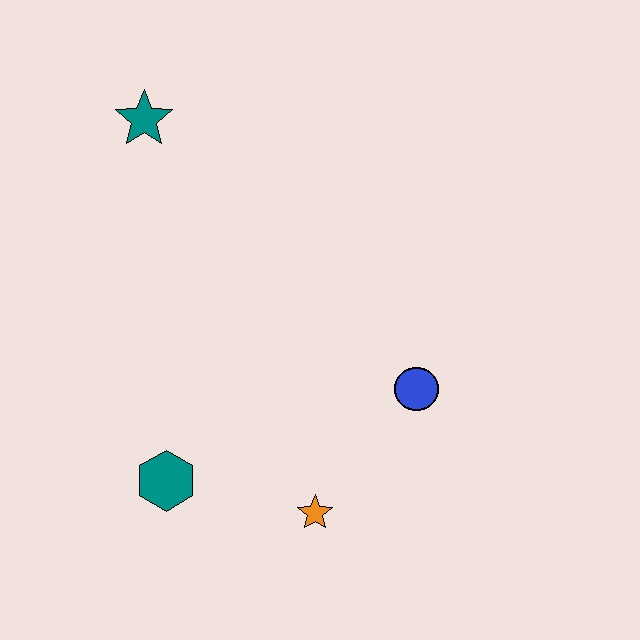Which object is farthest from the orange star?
The teal star is farthest from the orange star.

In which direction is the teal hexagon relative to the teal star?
The teal hexagon is below the teal star.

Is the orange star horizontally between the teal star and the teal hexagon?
No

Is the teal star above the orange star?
Yes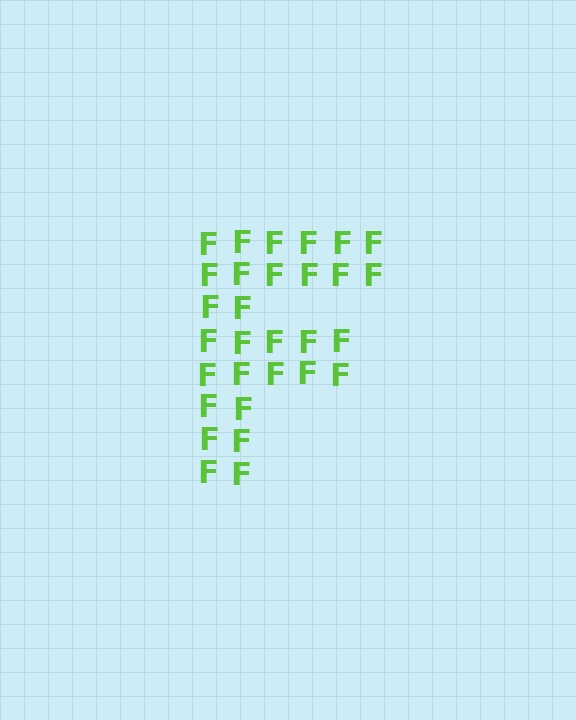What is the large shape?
The large shape is the letter F.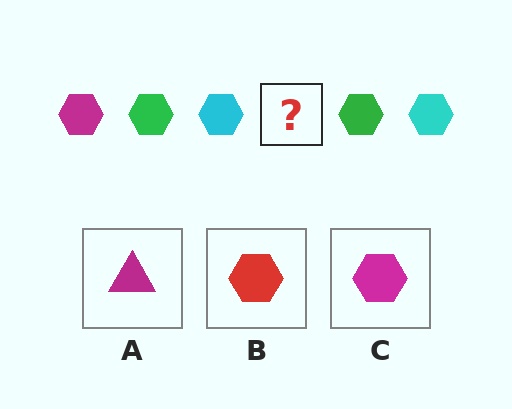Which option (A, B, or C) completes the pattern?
C.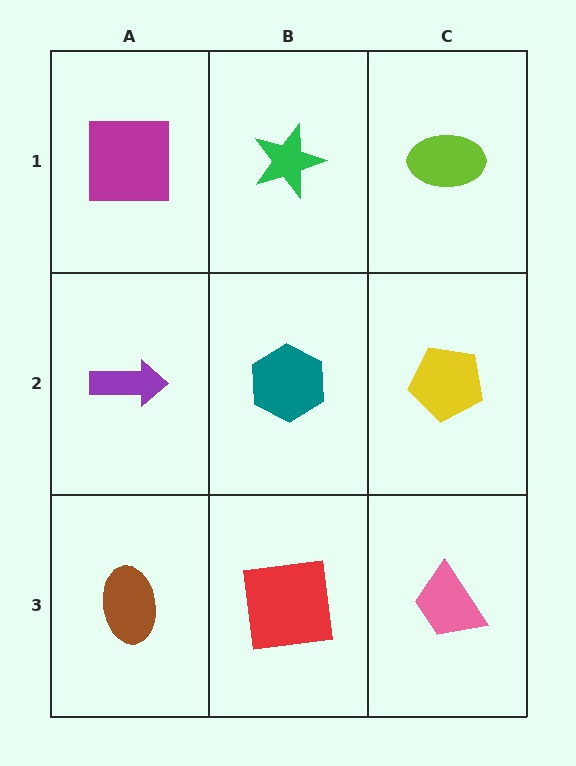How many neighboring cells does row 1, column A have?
2.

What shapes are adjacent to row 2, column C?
A lime ellipse (row 1, column C), a pink trapezoid (row 3, column C), a teal hexagon (row 2, column B).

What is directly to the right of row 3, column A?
A red square.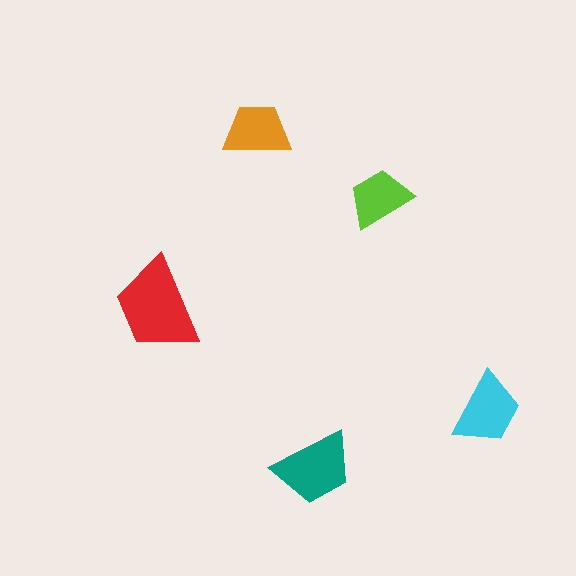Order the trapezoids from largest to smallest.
the red one, the teal one, the cyan one, the orange one, the lime one.